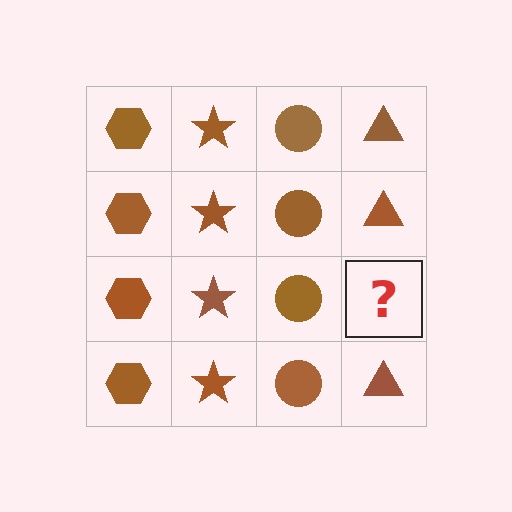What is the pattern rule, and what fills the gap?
The rule is that each column has a consistent shape. The gap should be filled with a brown triangle.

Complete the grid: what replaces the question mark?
The question mark should be replaced with a brown triangle.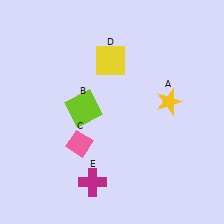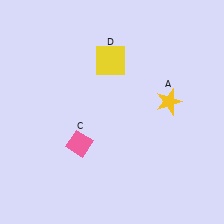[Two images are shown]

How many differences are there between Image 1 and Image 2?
There are 2 differences between the two images.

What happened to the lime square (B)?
The lime square (B) was removed in Image 2. It was in the top-left area of Image 1.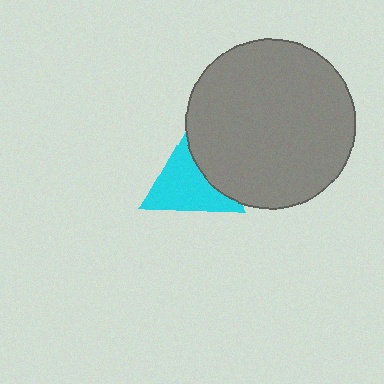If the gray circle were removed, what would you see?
You would see the complete cyan triangle.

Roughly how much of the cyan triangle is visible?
Most of it is visible (roughly 69%).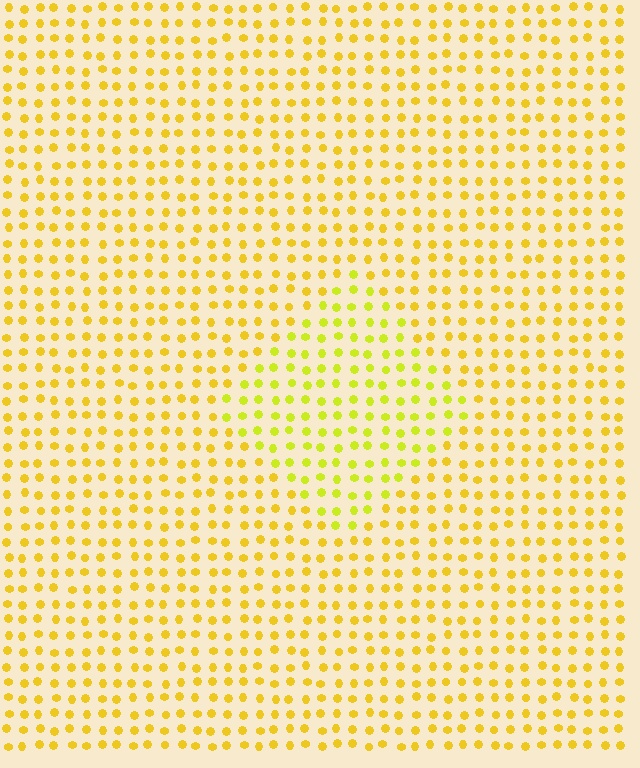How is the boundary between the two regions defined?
The boundary is defined purely by a slight shift in hue (about 21 degrees). Spacing, size, and orientation are identical on both sides.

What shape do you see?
I see a diamond.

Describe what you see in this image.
The image is filled with small yellow elements in a uniform arrangement. A diamond-shaped region is visible where the elements are tinted to a slightly different hue, forming a subtle color boundary.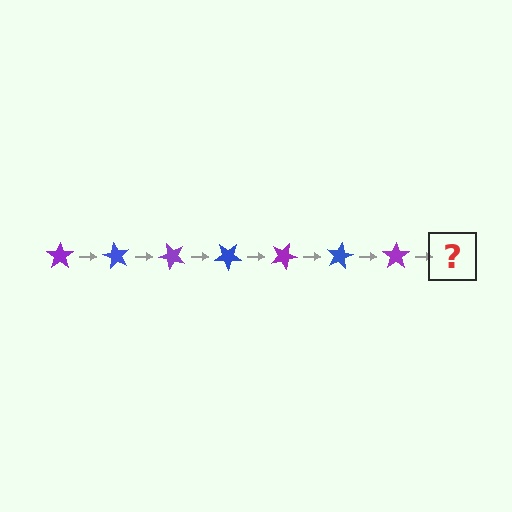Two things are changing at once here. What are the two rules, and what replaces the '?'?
The two rules are that it rotates 60 degrees each step and the color cycles through purple and blue. The '?' should be a blue star, rotated 420 degrees from the start.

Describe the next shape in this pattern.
It should be a blue star, rotated 420 degrees from the start.